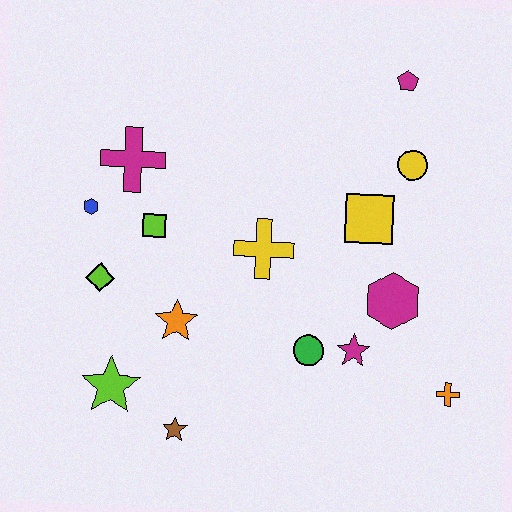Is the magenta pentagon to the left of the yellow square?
No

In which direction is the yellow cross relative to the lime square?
The yellow cross is to the right of the lime square.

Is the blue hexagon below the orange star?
No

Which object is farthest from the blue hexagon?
The orange cross is farthest from the blue hexagon.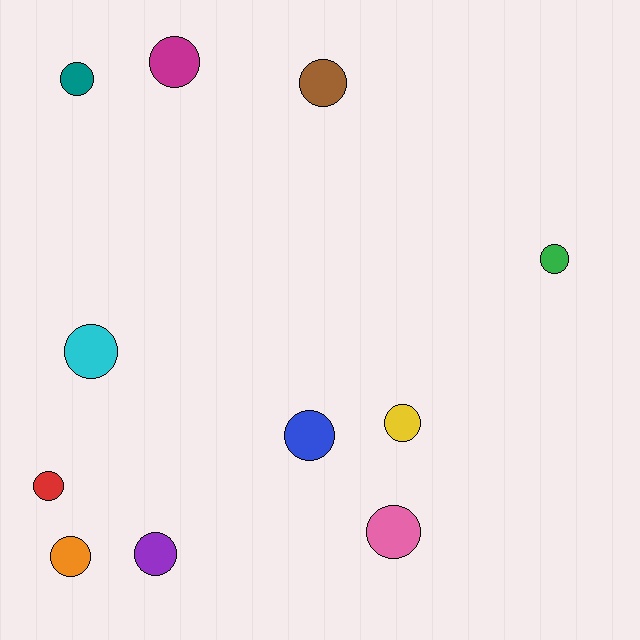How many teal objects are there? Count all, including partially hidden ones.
There is 1 teal object.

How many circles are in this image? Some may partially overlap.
There are 11 circles.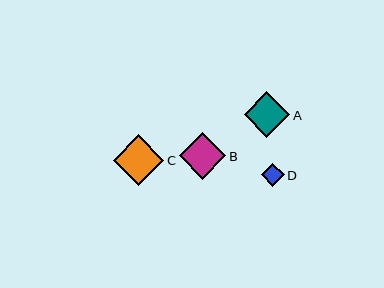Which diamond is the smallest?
Diamond D is the smallest with a size of approximately 23 pixels.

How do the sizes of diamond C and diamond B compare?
Diamond C and diamond B are approximately the same size.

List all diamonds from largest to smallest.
From largest to smallest: C, B, A, D.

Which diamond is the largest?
Diamond C is the largest with a size of approximately 51 pixels.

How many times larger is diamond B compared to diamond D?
Diamond B is approximately 2.0 times the size of diamond D.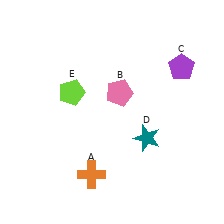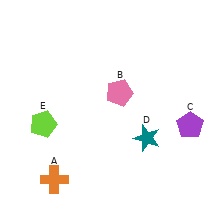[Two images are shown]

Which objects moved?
The objects that moved are: the orange cross (A), the purple pentagon (C), the lime pentagon (E).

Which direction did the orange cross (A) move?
The orange cross (A) moved left.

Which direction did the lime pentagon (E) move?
The lime pentagon (E) moved down.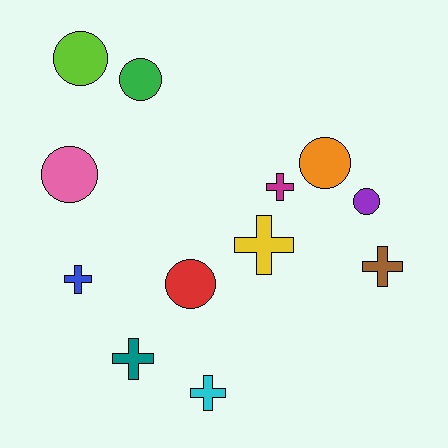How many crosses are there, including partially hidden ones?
There are 6 crosses.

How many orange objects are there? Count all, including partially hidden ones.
There is 1 orange object.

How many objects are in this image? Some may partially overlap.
There are 12 objects.